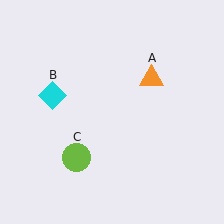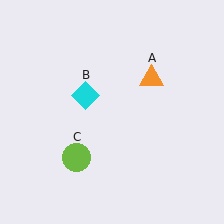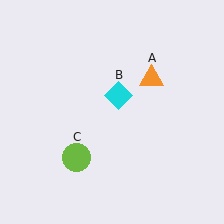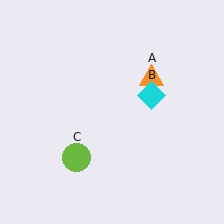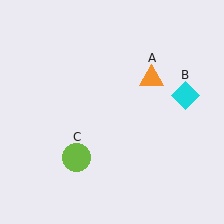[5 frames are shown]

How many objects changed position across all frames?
1 object changed position: cyan diamond (object B).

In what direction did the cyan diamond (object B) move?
The cyan diamond (object B) moved right.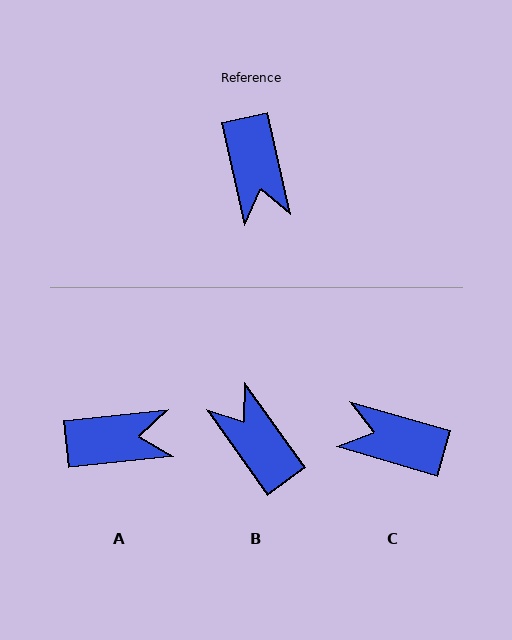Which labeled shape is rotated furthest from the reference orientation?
B, about 157 degrees away.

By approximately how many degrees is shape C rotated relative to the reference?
Approximately 119 degrees clockwise.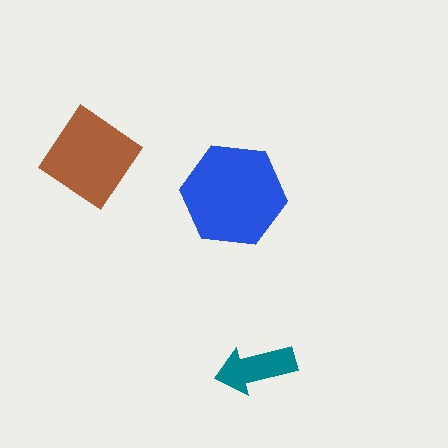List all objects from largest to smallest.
The blue hexagon, the brown diamond, the teal arrow.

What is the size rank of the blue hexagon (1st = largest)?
1st.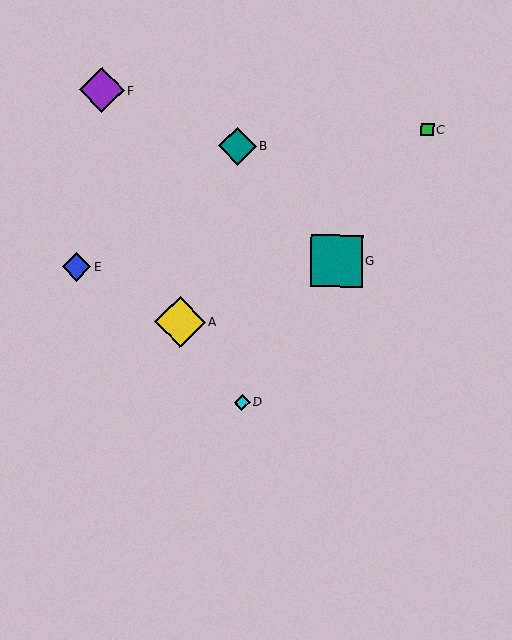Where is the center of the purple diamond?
The center of the purple diamond is at (102, 90).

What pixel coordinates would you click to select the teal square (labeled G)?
Click at (336, 261) to select the teal square G.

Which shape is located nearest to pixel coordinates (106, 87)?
The purple diamond (labeled F) at (102, 90) is nearest to that location.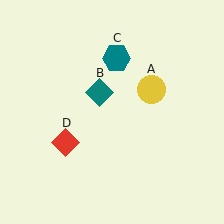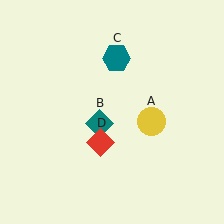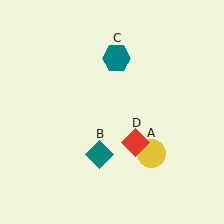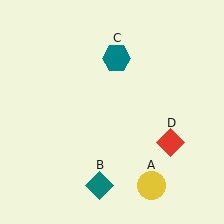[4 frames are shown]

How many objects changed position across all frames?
3 objects changed position: yellow circle (object A), teal diamond (object B), red diamond (object D).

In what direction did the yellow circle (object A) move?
The yellow circle (object A) moved down.